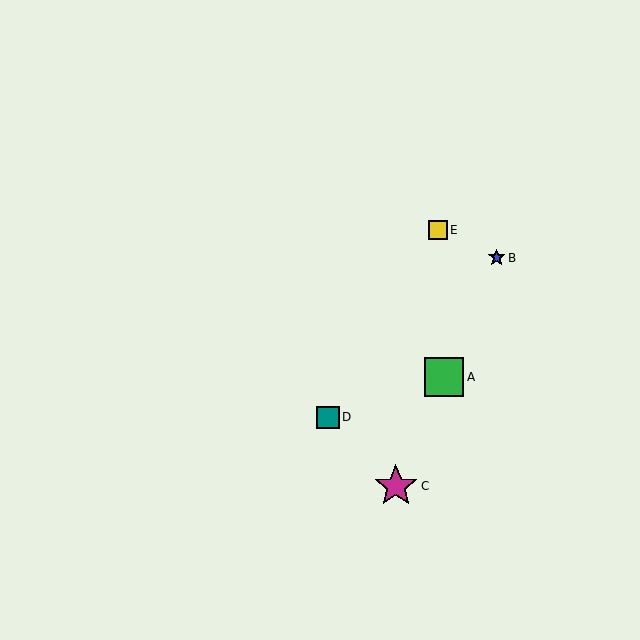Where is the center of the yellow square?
The center of the yellow square is at (438, 230).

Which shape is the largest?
The magenta star (labeled C) is the largest.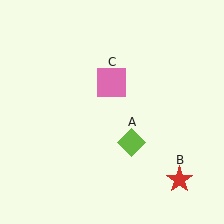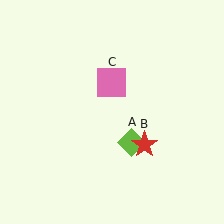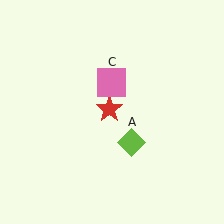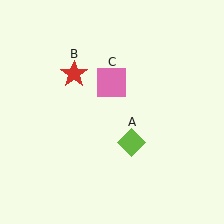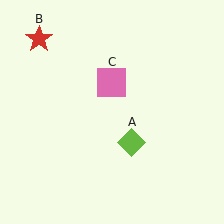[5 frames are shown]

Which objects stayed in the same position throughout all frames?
Lime diamond (object A) and pink square (object C) remained stationary.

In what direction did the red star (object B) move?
The red star (object B) moved up and to the left.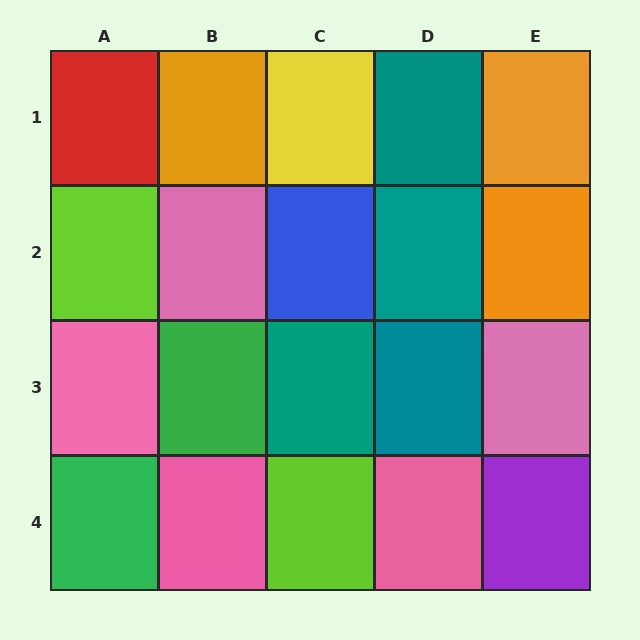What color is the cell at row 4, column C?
Lime.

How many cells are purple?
1 cell is purple.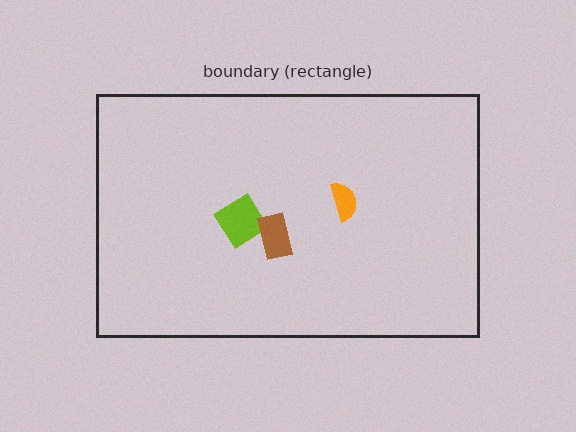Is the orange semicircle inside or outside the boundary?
Inside.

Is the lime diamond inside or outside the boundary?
Inside.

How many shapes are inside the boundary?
3 inside, 0 outside.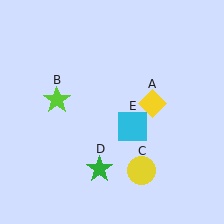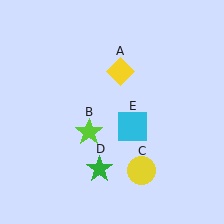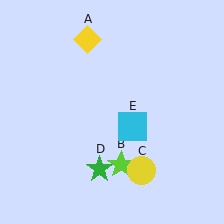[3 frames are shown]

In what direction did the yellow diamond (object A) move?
The yellow diamond (object A) moved up and to the left.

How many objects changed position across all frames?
2 objects changed position: yellow diamond (object A), lime star (object B).